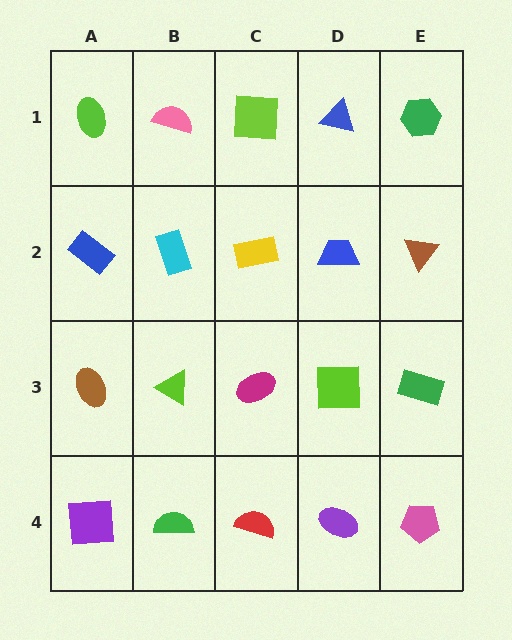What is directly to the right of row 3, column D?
A green rectangle.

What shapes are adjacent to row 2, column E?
A green hexagon (row 1, column E), a green rectangle (row 3, column E), a blue trapezoid (row 2, column D).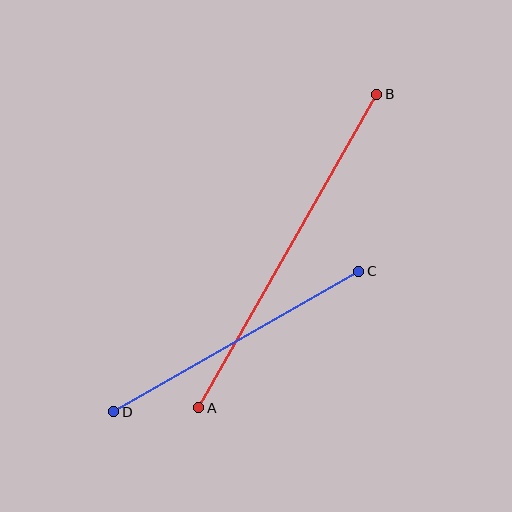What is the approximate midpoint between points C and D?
The midpoint is at approximately (236, 341) pixels.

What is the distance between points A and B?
The distance is approximately 361 pixels.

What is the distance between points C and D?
The distance is approximately 282 pixels.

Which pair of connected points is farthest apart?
Points A and B are farthest apart.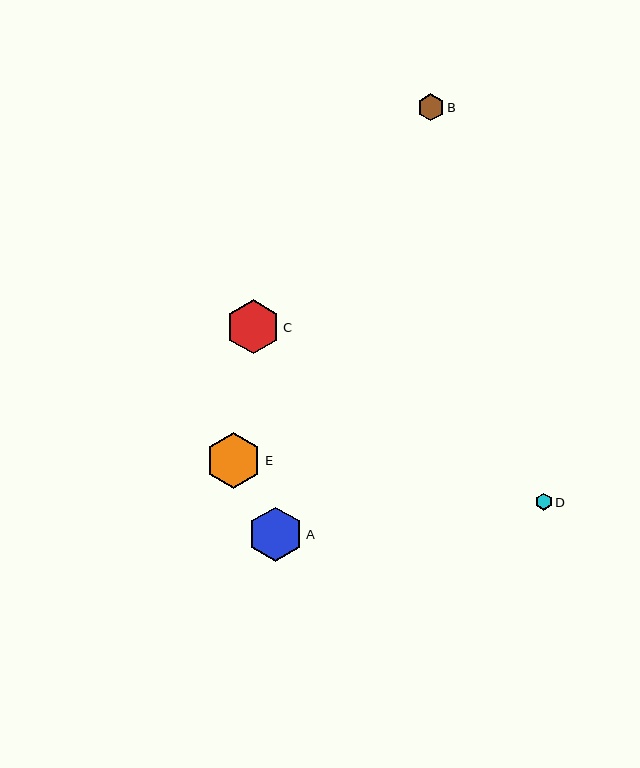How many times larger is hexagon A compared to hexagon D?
Hexagon A is approximately 3.3 times the size of hexagon D.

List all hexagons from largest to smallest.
From largest to smallest: E, A, C, B, D.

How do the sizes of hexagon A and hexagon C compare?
Hexagon A and hexagon C are approximately the same size.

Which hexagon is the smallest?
Hexagon D is the smallest with a size of approximately 17 pixels.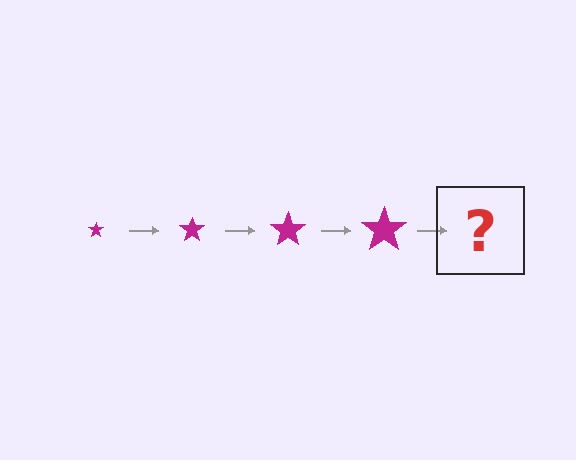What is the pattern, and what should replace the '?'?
The pattern is that the star gets progressively larger each step. The '?' should be a magenta star, larger than the previous one.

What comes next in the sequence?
The next element should be a magenta star, larger than the previous one.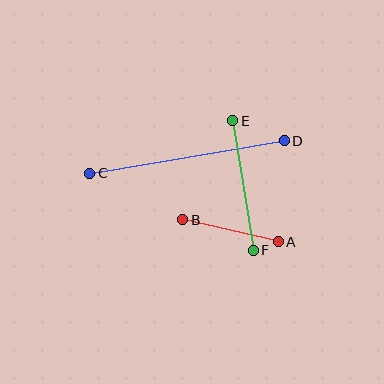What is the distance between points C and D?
The distance is approximately 197 pixels.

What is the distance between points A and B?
The distance is approximately 98 pixels.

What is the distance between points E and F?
The distance is approximately 131 pixels.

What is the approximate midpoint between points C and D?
The midpoint is at approximately (187, 157) pixels.